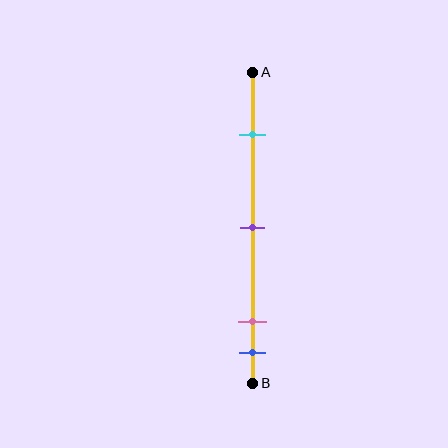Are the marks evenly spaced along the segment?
No, the marks are not evenly spaced.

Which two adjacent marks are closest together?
The pink and blue marks are the closest adjacent pair.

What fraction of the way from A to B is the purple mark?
The purple mark is approximately 50% (0.5) of the way from A to B.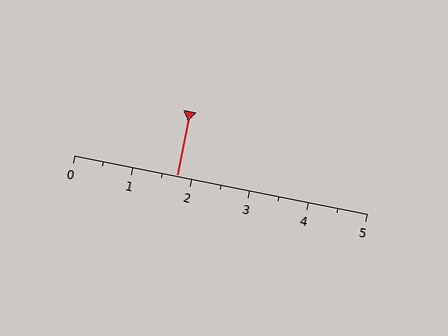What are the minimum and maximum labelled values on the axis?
The axis runs from 0 to 5.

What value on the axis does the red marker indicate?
The marker indicates approximately 1.8.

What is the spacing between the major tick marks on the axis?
The major ticks are spaced 1 apart.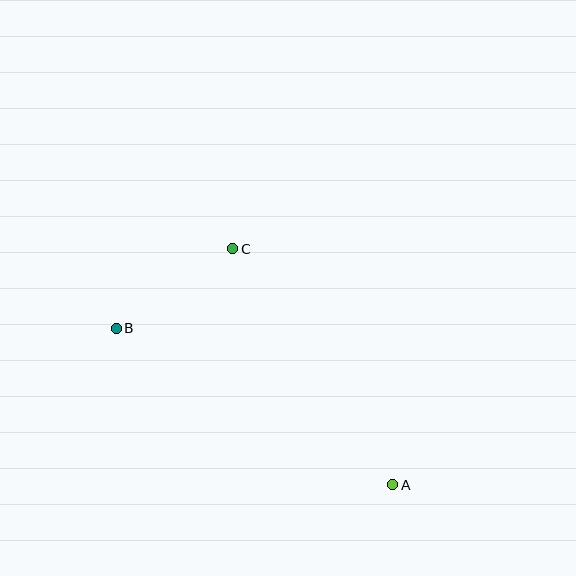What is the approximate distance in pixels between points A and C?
The distance between A and C is approximately 286 pixels.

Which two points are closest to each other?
Points B and C are closest to each other.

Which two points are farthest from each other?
Points A and B are farthest from each other.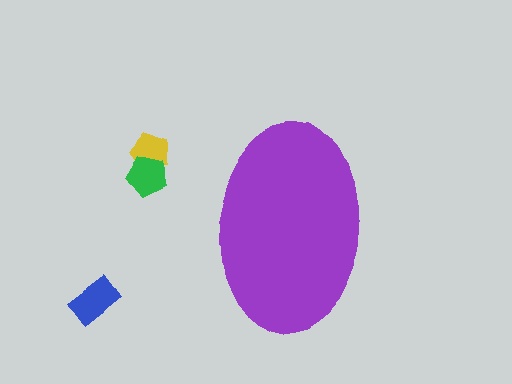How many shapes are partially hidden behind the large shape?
0 shapes are partially hidden.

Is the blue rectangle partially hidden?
No, the blue rectangle is fully visible.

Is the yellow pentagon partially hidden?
No, the yellow pentagon is fully visible.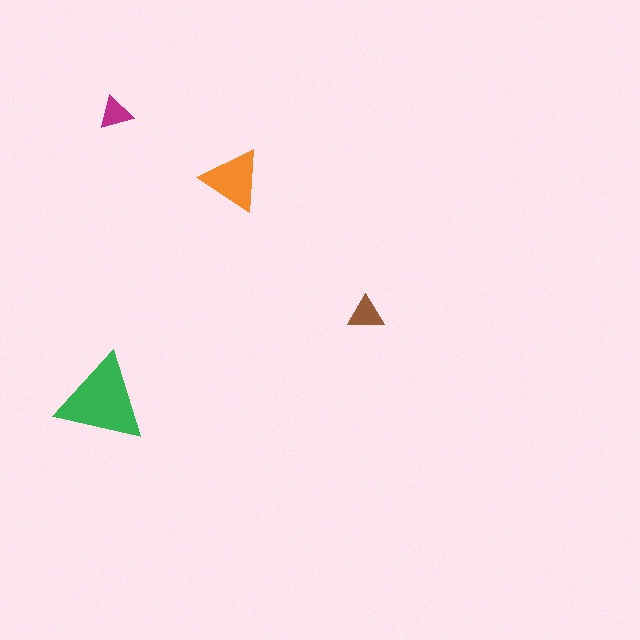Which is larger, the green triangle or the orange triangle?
The green one.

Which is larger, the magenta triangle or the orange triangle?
The orange one.